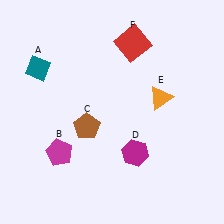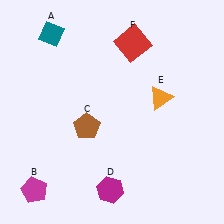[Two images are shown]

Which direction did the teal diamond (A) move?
The teal diamond (A) moved up.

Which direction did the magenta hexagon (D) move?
The magenta hexagon (D) moved down.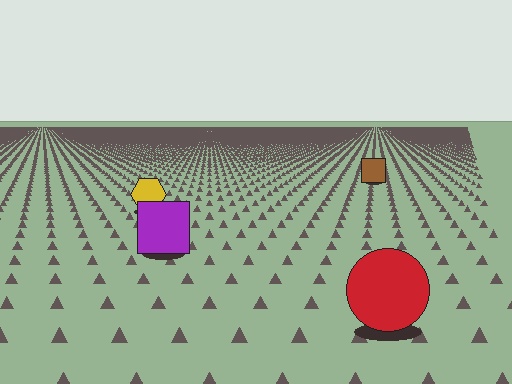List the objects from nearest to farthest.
From nearest to farthest: the red circle, the purple square, the yellow hexagon, the brown square.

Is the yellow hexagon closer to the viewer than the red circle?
No. The red circle is closer — you can tell from the texture gradient: the ground texture is coarser near it.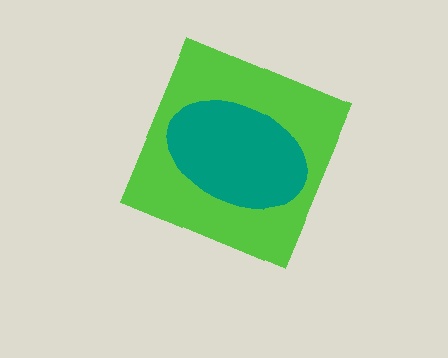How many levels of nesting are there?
2.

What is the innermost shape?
The teal ellipse.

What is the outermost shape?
The lime diamond.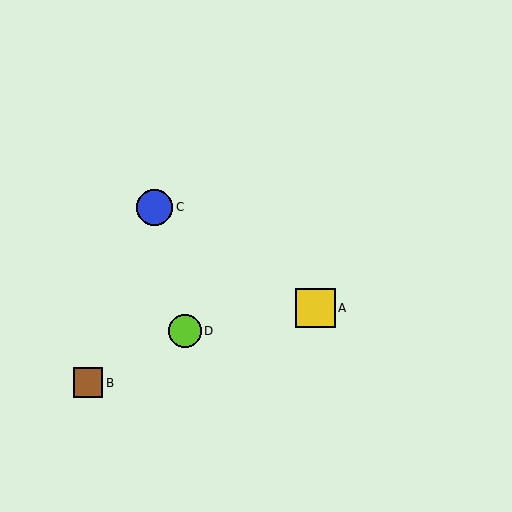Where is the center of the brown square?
The center of the brown square is at (88, 383).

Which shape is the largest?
The yellow square (labeled A) is the largest.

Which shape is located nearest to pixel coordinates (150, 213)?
The blue circle (labeled C) at (155, 207) is nearest to that location.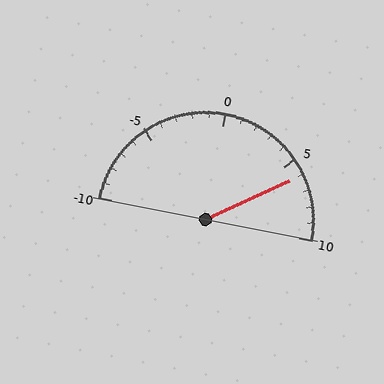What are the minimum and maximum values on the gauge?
The gauge ranges from -10 to 10.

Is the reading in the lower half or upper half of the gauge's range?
The reading is in the upper half of the range (-10 to 10).